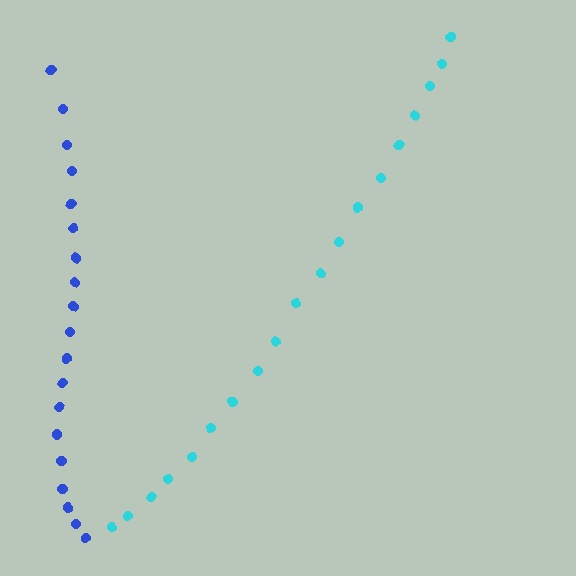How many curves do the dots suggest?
There are 2 distinct paths.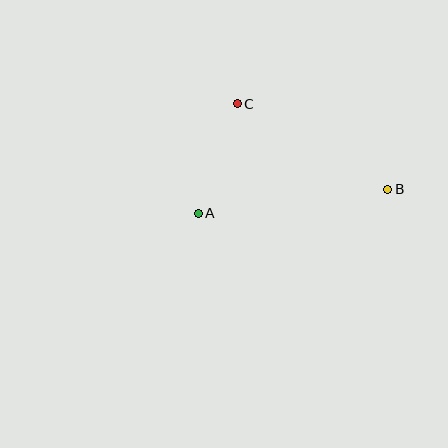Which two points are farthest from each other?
Points A and B are farthest from each other.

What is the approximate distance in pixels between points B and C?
The distance between B and C is approximately 173 pixels.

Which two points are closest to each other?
Points A and C are closest to each other.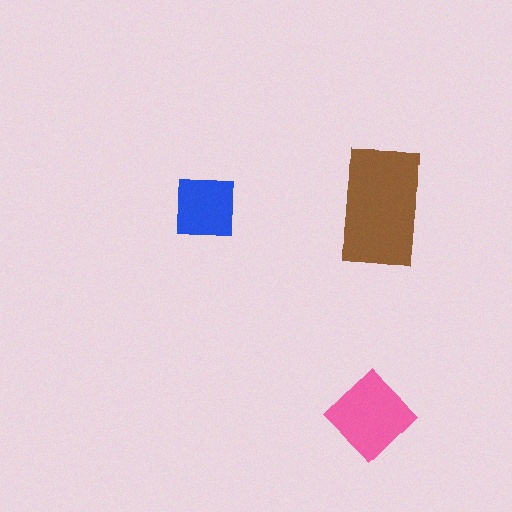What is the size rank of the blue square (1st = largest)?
3rd.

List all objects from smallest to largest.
The blue square, the pink diamond, the brown rectangle.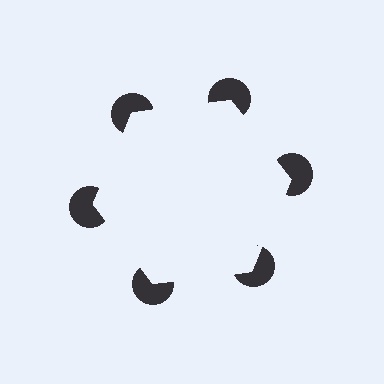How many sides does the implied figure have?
6 sides.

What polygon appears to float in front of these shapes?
An illusory hexagon — its edges are inferred from the aligned wedge cuts in the pac-man discs, not physically drawn.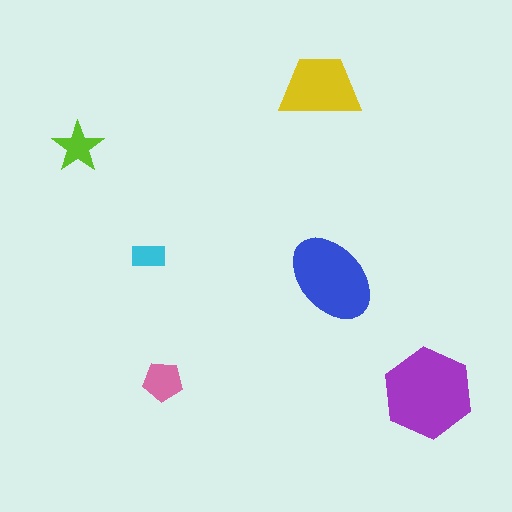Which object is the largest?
The purple hexagon.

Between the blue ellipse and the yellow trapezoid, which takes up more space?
The blue ellipse.